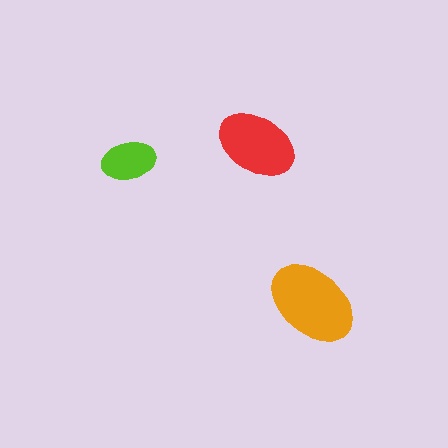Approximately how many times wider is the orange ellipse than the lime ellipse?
About 1.5 times wider.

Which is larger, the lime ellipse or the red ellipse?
The red one.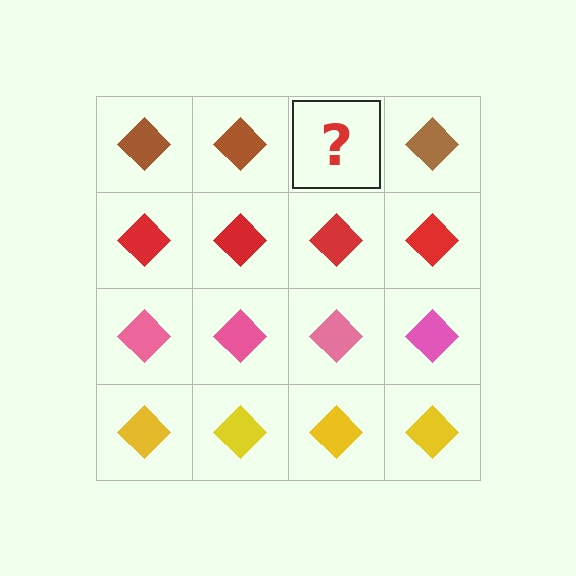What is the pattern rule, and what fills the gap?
The rule is that each row has a consistent color. The gap should be filled with a brown diamond.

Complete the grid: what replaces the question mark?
The question mark should be replaced with a brown diamond.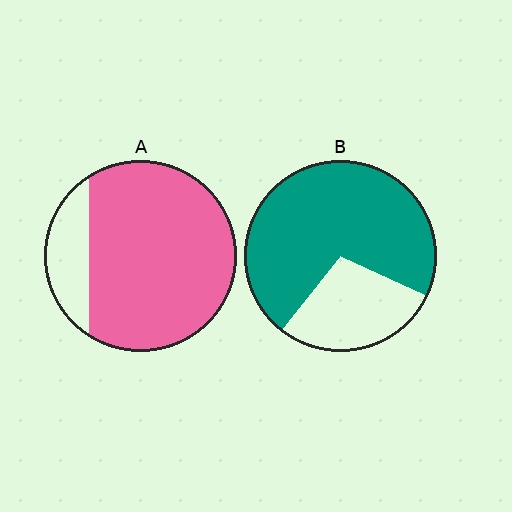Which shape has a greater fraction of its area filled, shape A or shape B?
Shape A.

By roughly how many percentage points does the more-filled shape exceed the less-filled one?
By roughly 10 percentage points (A over B).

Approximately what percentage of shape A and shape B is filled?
A is approximately 80% and B is approximately 70%.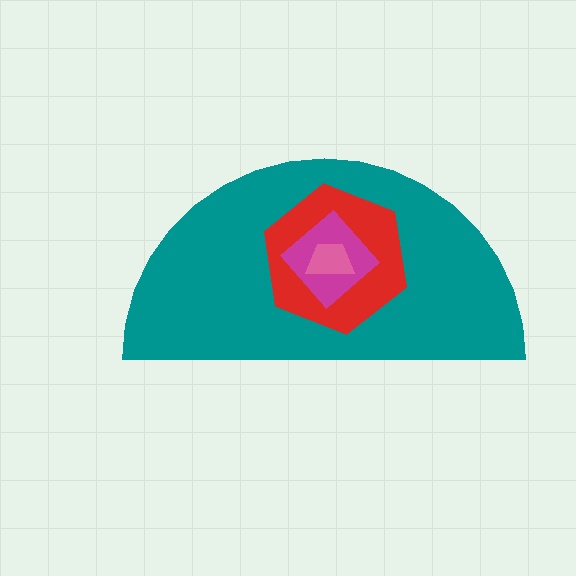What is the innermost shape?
The pink trapezoid.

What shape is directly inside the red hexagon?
The magenta diamond.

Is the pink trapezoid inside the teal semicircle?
Yes.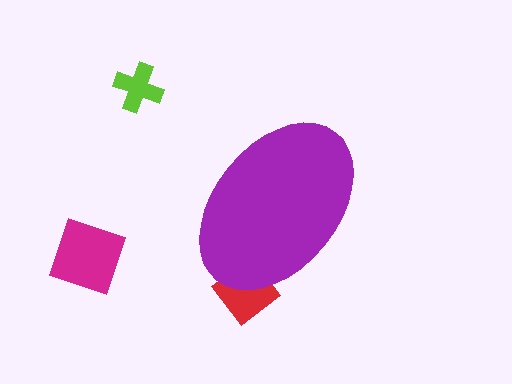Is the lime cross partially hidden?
No, the lime cross is fully visible.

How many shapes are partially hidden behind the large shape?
1 shape is partially hidden.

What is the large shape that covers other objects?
A purple ellipse.